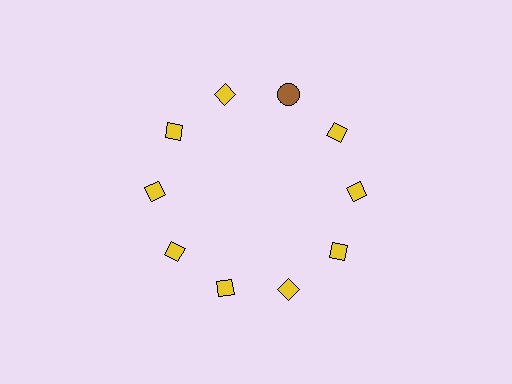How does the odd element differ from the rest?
It differs in both color (brown instead of yellow) and shape (circle instead of diamond).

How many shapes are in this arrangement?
There are 10 shapes arranged in a ring pattern.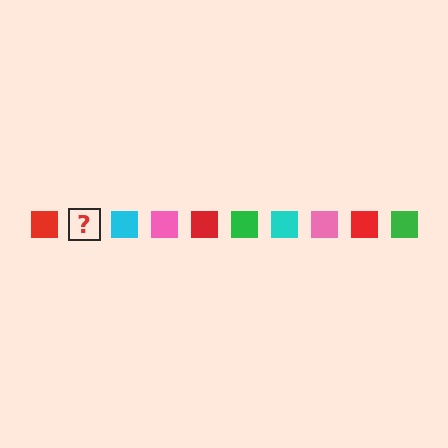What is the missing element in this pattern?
The missing element is a green square.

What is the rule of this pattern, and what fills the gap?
The rule is that the pattern cycles through red, green, cyan, pink squares. The gap should be filled with a green square.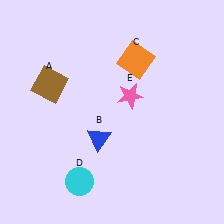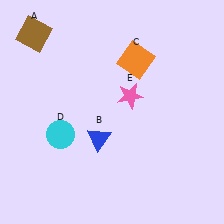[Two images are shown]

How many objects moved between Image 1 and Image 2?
2 objects moved between the two images.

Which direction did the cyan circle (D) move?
The cyan circle (D) moved up.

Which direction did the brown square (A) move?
The brown square (A) moved up.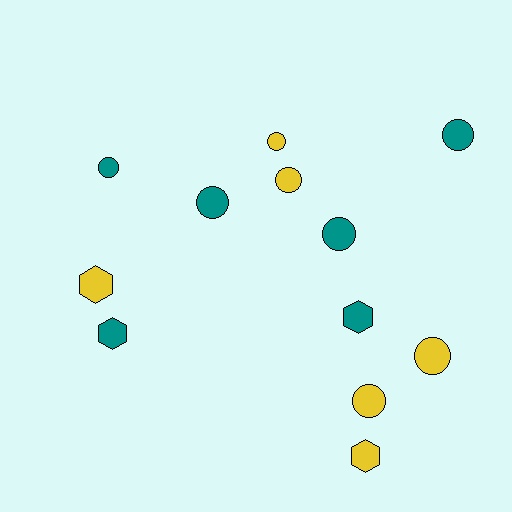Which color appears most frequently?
Yellow, with 6 objects.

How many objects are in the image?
There are 12 objects.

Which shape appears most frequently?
Circle, with 8 objects.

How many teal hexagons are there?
There are 2 teal hexagons.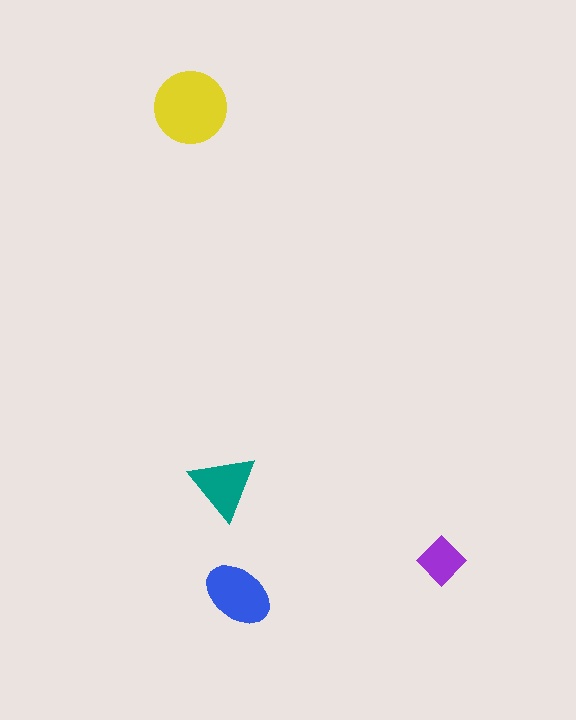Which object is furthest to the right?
The purple diamond is rightmost.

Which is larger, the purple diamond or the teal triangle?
The teal triangle.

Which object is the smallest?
The purple diamond.